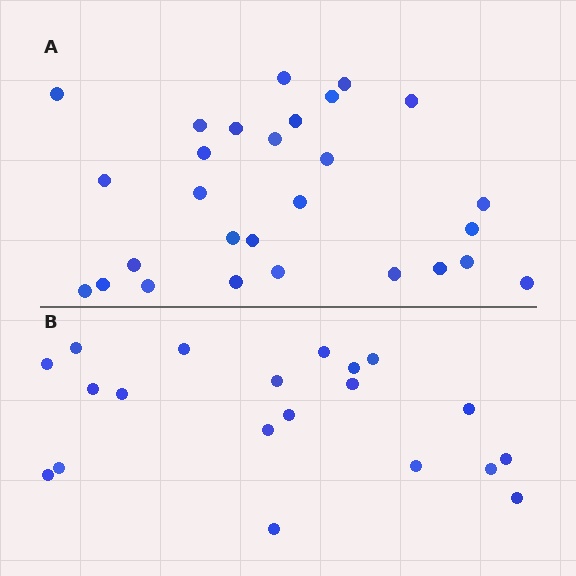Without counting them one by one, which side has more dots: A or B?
Region A (the top region) has more dots.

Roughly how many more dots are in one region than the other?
Region A has roughly 8 or so more dots than region B.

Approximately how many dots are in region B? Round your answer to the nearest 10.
About 20 dots.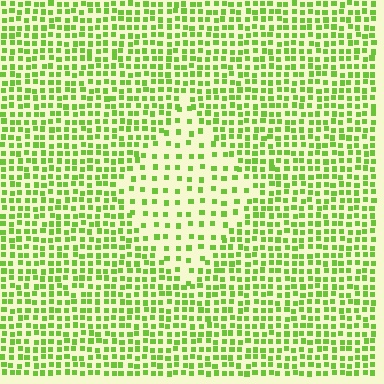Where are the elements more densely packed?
The elements are more densely packed outside the diamond boundary.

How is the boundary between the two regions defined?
The boundary is defined by a change in element density (approximately 2.2x ratio). All elements are the same color, size, and shape.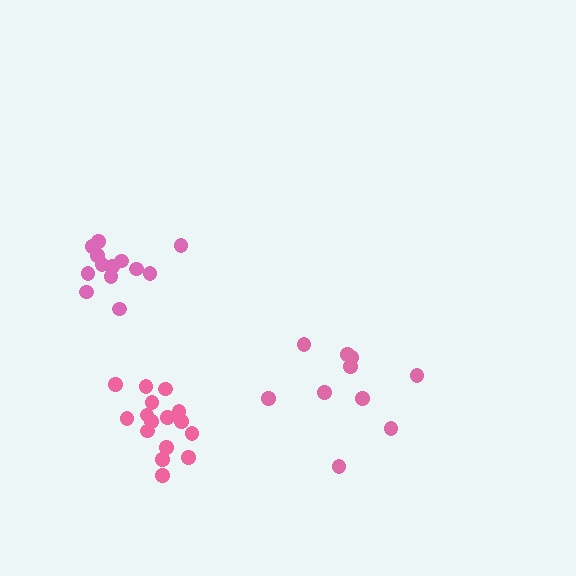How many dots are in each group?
Group 1: 13 dots, Group 2: 10 dots, Group 3: 16 dots (39 total).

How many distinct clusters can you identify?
There are 3 distinct clusters.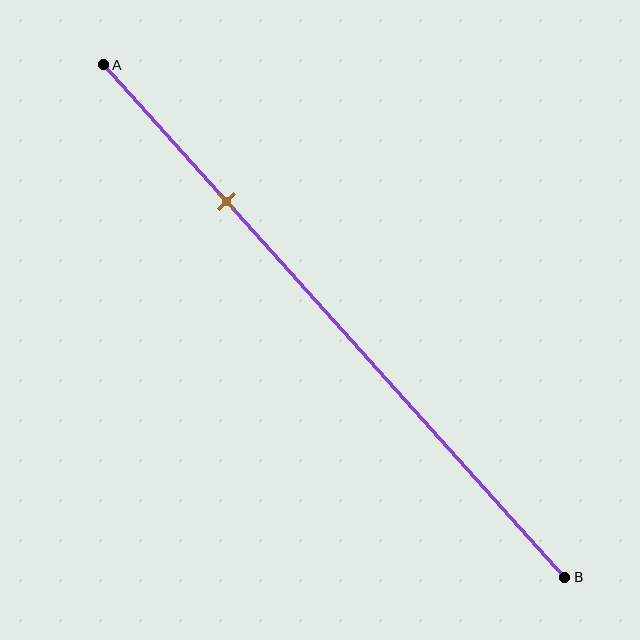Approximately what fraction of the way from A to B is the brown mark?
The brown mark is approximately 25% of the way from A to B.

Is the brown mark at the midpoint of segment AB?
No, the mark is at about 25% from A, not at the 50% midpoint.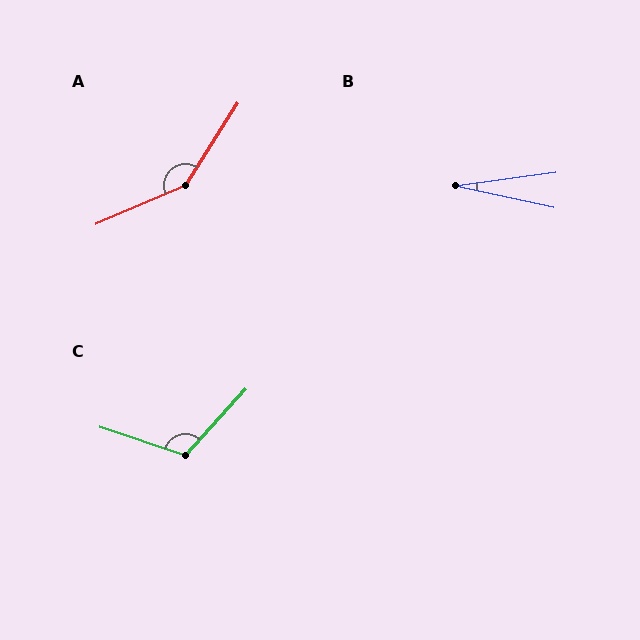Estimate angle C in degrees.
Approximately 114 degrees.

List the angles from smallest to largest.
B (20°), C (114°), A (146°).